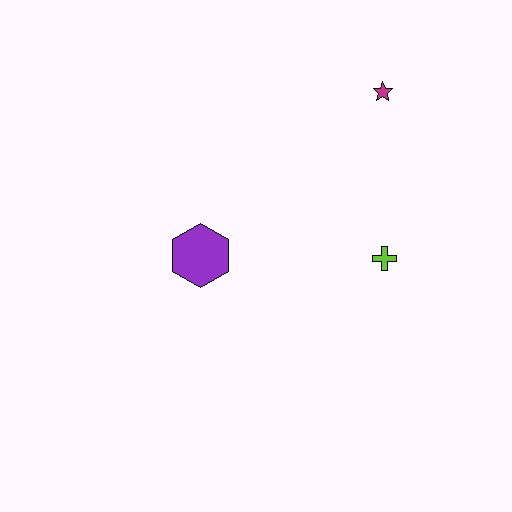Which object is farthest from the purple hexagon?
The magenta star is farthest from the purple hexagon.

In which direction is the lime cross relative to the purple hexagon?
The lime cross is to the right of the purple hexagon.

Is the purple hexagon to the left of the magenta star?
Yes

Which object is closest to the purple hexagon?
The lime cross is closest to the purple hexagon.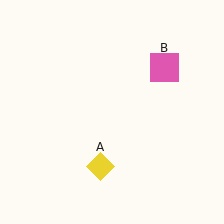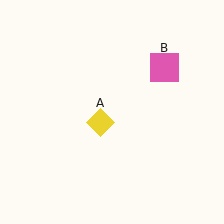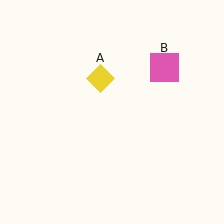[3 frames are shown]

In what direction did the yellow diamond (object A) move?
The yellow diamond (object A) moved up.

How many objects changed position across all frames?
1 object changed position: yellow diamond (object A).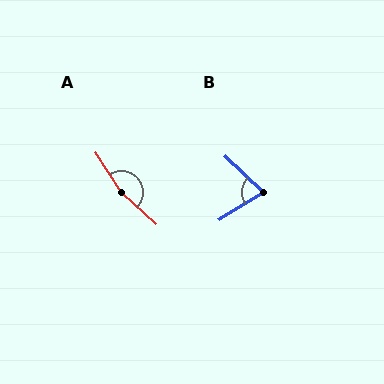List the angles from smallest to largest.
B (75°), A (165°).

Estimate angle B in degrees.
Approximately 75 degrees.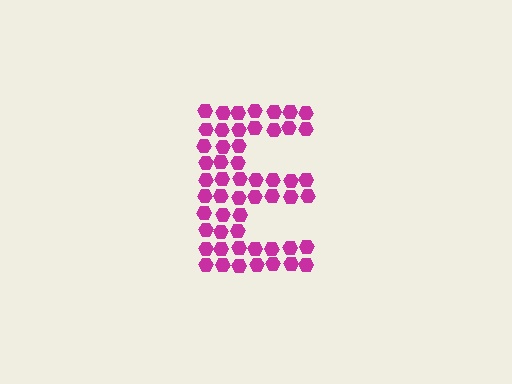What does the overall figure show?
The overall figure shows the letter E.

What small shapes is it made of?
It is made of small hexagons.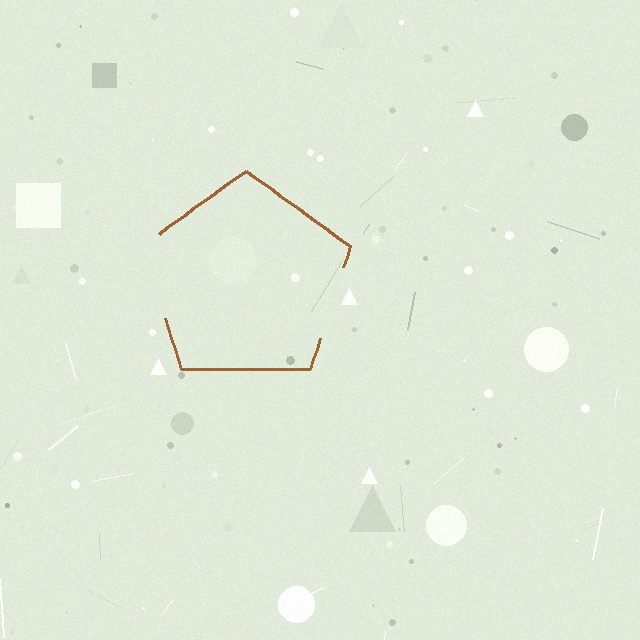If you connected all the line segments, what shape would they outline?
They would outline a pentagon.